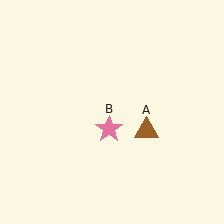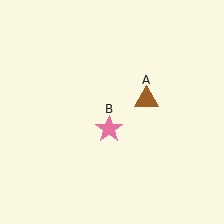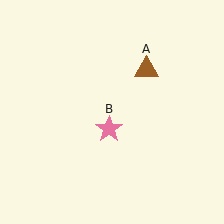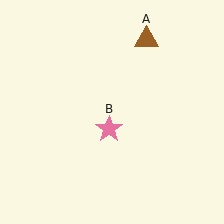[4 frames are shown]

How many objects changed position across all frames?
1 object changed position: brown triangle (object A).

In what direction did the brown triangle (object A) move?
The brown triangle (object A) moved up.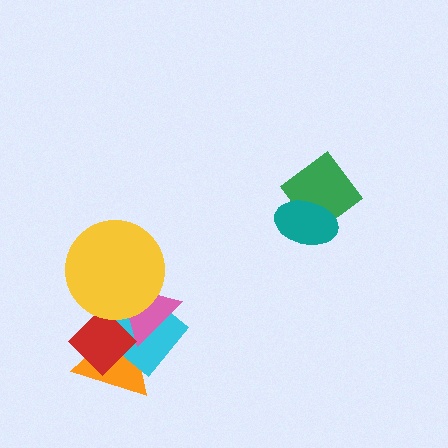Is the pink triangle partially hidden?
Yes, it is partially covered by another shape.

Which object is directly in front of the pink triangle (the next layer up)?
The red diamond is directly in front of the pink triangle.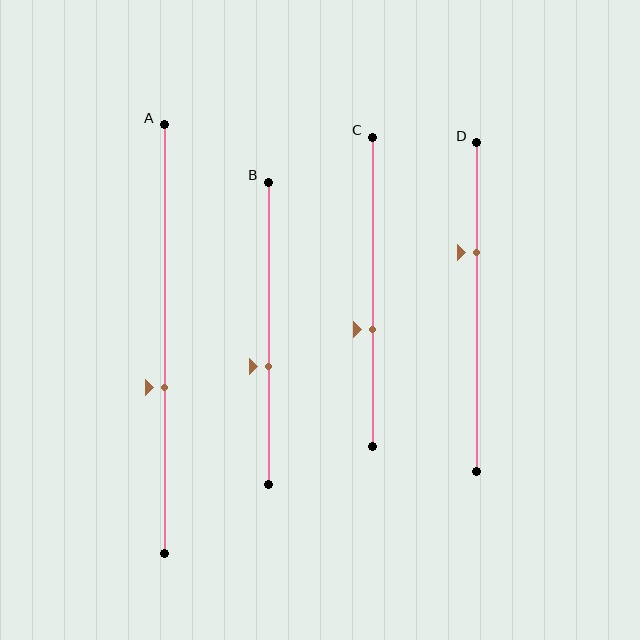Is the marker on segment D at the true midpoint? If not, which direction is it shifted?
No, the marker on segment D is shifted upward by about 17% of the segment length.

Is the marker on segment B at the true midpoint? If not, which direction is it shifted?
No, the marker on segment B is shifted downward by about 11% of the segment length.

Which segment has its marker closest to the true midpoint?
Segment B has its marker closest to the true midpoint.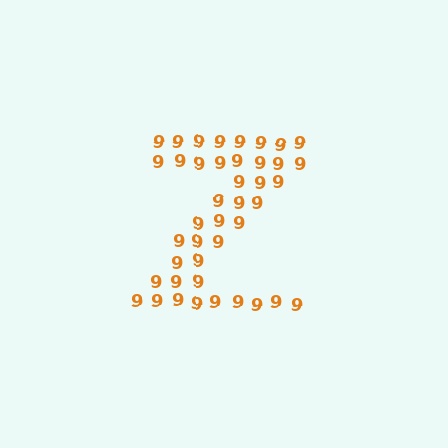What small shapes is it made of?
It is made of small digit 9's.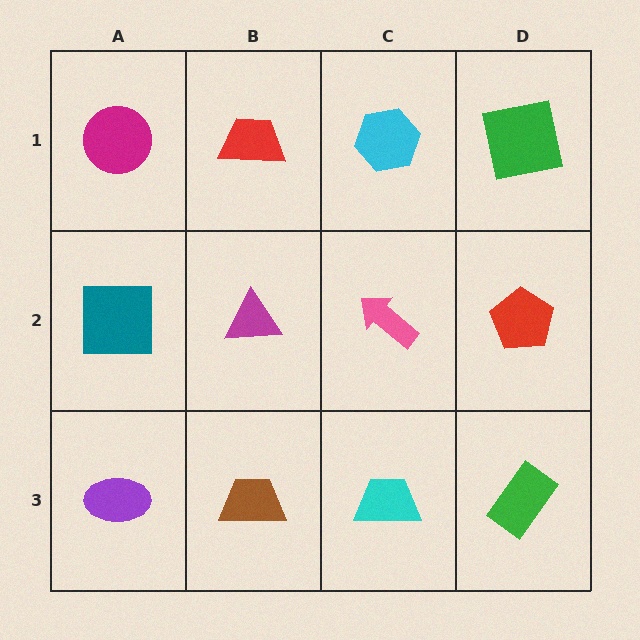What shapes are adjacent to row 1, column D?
A red pentagon (row 2, column D), a cyan hexagon (row 1, column C).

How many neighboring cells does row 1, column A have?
2.